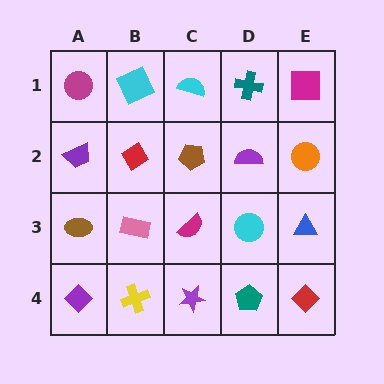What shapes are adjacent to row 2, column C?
A cyan semicircle (row 1, column C), a magenta semicircle (row 3, column C), a red diamond (row 2, column B), a purple semicircle (row 2, column D).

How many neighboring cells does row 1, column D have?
3.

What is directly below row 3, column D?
A teal pentagon.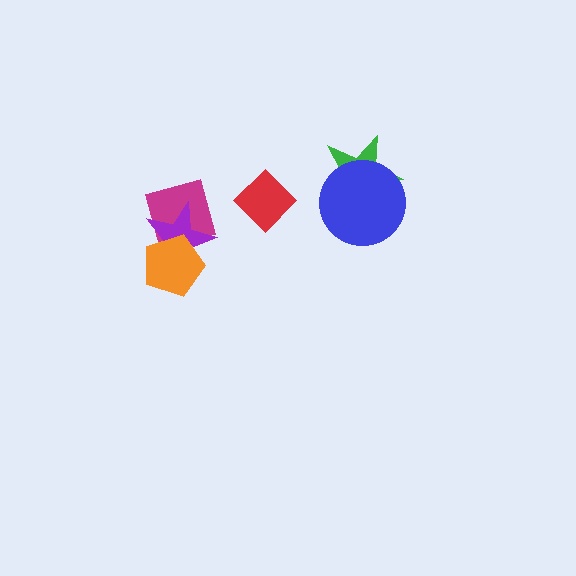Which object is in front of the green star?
The blue circle is in front of the green star.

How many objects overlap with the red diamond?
0 objects overlap with the red diamond.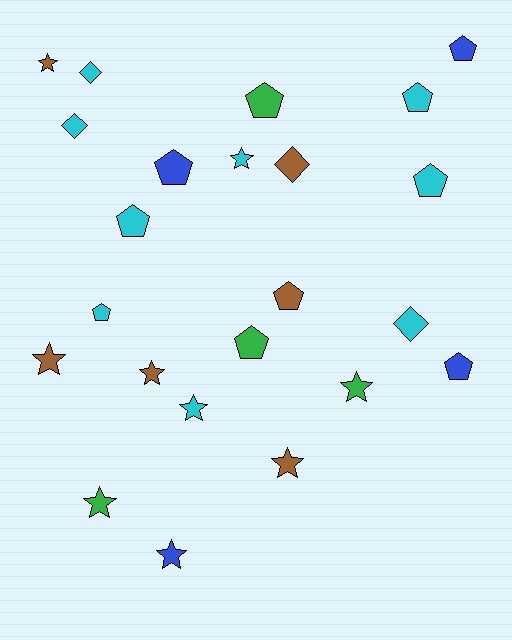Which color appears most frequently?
Cyan, with 9 objects.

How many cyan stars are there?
There are 2 cyan stars.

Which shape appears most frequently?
Pentagon, with 10 objects.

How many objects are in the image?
There are 23 objects.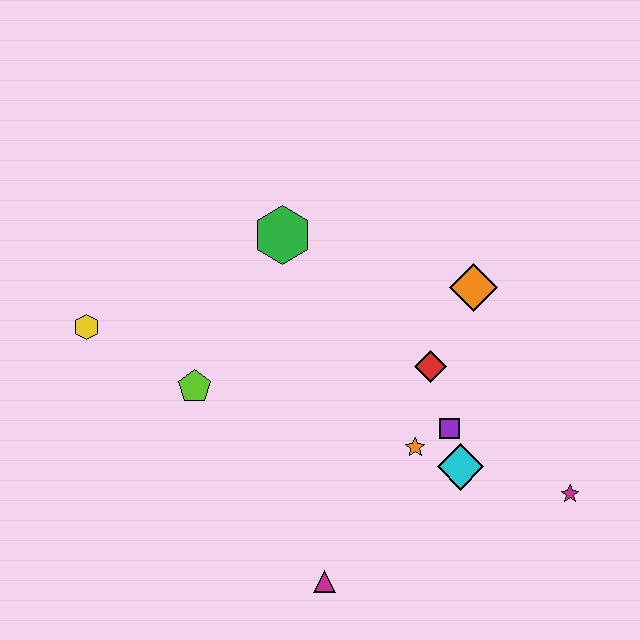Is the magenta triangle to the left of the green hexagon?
No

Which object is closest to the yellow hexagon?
The lime pentagon is closest to the yellow hexagon.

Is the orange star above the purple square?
No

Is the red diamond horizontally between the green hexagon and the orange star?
No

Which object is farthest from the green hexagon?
The magenta star is farthest from the green hexagon.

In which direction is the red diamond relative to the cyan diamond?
The red diamond is above the cyan diamond.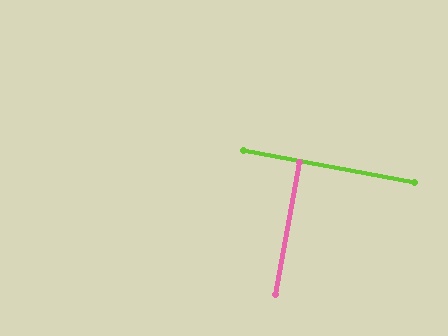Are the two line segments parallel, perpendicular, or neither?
Perpendicular — they meet at approximately 89°.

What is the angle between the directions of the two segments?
Approximately 89 degrees.